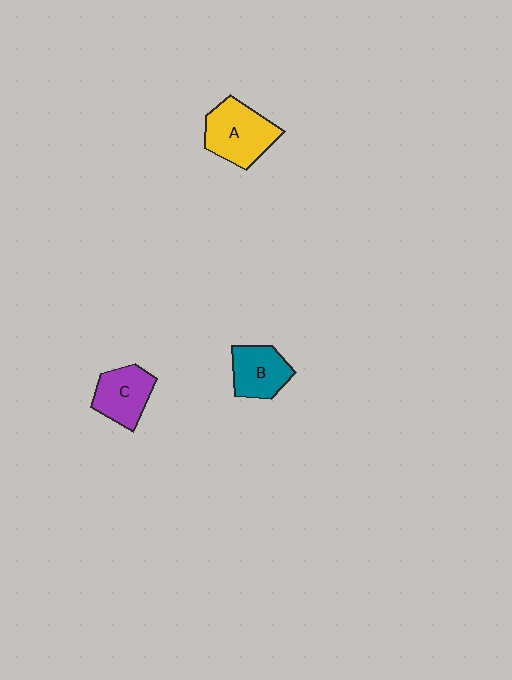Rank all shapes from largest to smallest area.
From largest to smallest: A (yellow), C (purple), B (teal).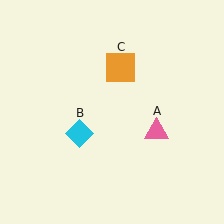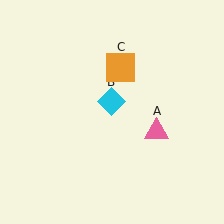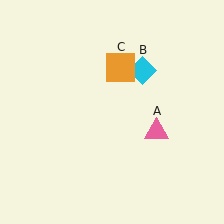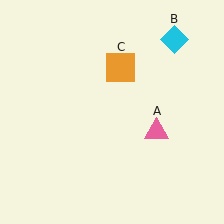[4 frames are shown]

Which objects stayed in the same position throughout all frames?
Pink triangle (object A) and orange square (object C) remained stationary.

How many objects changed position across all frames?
1 object changed position: cyan diamond (object B).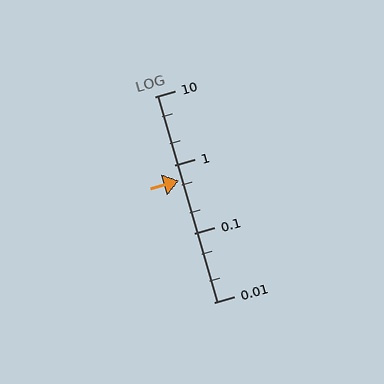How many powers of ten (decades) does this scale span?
The scale spans 3 decades, from 0.01 to 10.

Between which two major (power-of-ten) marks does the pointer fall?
The pointer is between 0.1 and 1.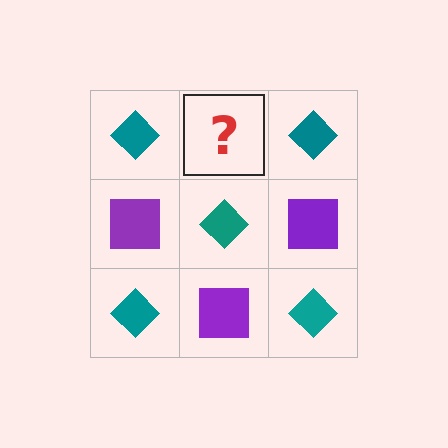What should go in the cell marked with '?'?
The missing cell should contain a purple square.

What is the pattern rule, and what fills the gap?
The rule is that it alternates teal diamond and purple square in a checkerboard pattern. The gap should be filled with a purple square.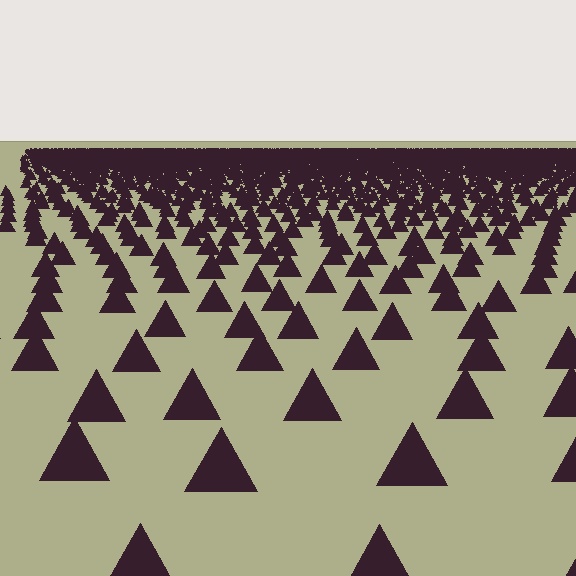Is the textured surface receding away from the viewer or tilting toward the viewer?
The surface is receding away from the viewer. Texture elements get smaller and denser toward the top.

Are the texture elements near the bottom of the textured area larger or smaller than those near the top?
Larger. Near the bottom, elements are closer to the viewer and appear at a bigger on-screen size.